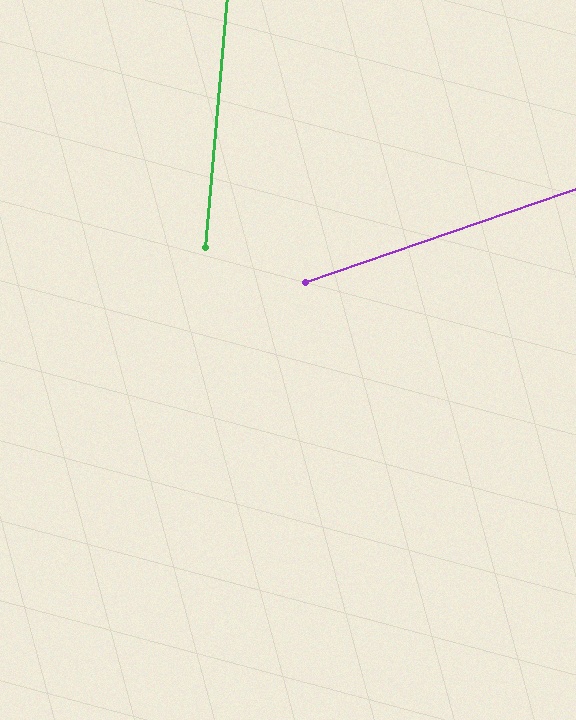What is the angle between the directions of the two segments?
Approximately 66 degrees.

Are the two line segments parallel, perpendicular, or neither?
Neither parallel nor perpendicular — they differ by about 66°.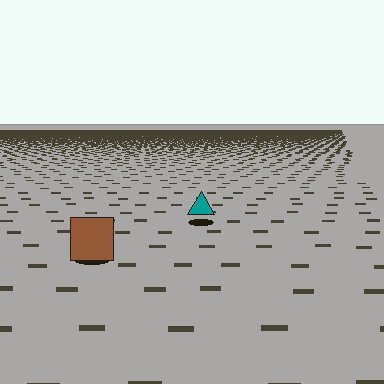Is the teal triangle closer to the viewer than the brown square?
No. The brown square is closer — you can tell from the texture gradient: the ground texture is coarser near it.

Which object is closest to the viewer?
The brown square is closest. The texture marks near it are larger and more spread out.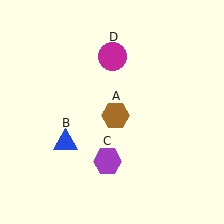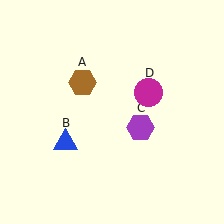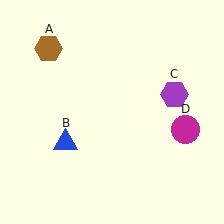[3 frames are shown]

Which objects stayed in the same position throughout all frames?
Blue triangle (object B) remained stationary.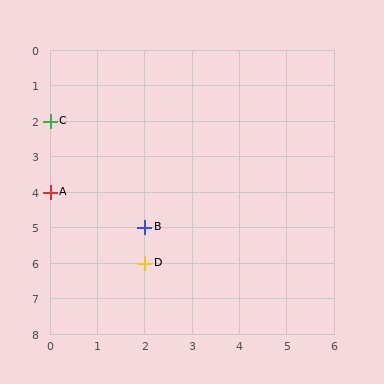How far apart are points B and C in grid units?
Points B and C are 2 columns and 3 rows apart (about 3.6 grid units diagonally).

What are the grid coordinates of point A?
Point A is at grid coordinates (0, 4).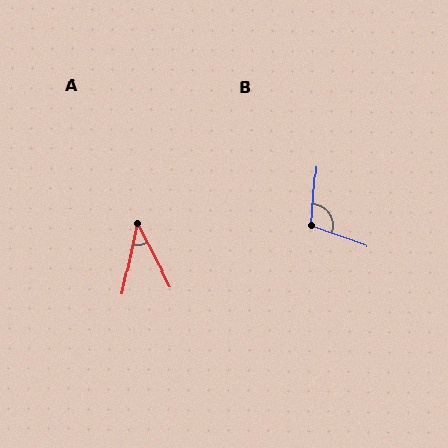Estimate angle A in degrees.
Approximately 39 degrees.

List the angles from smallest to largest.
A (39°), B (105°).